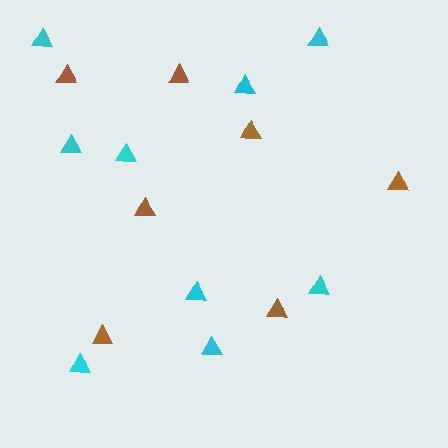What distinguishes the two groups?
There are 2 groups: one group of brown triangles (7) and one group of cyan triangles (9).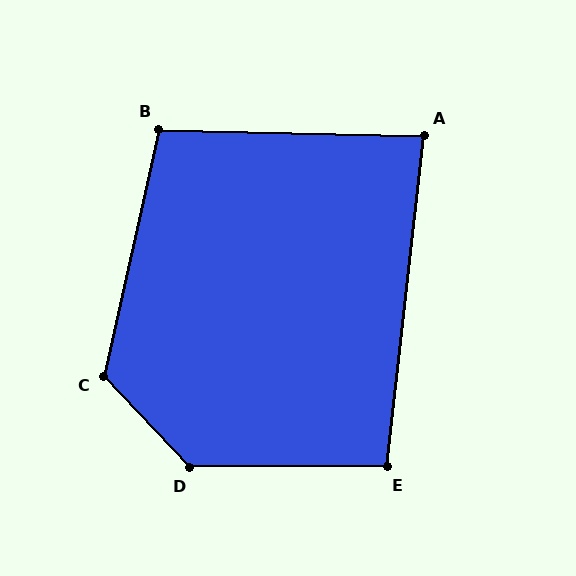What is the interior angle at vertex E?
Approximately 97 degrees (obtuse).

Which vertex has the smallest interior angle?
A, at approximately 85 degrees.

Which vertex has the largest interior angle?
D, at approximately 133 degrees.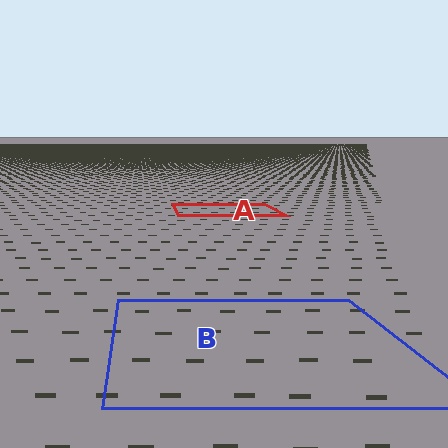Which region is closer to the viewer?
Region B is closer. The texture elements there are larger and more spread out.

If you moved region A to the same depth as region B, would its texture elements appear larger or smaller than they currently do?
They would appear larger. At a closer depth, the same texture elements are projected at a bigger on-screen size.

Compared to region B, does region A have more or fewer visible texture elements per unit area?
Region A has more texture elements per unit area — they are packed more densely because it is farther away.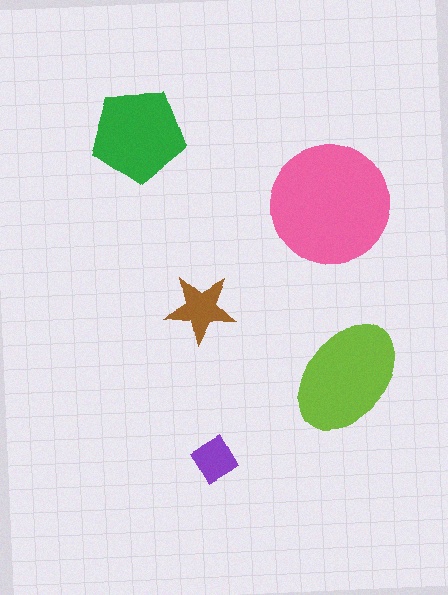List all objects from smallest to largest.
The purple diamond, the brown star, the green pentagon, the lime ellipse, the pink circle.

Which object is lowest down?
The purple diamond is bottommost.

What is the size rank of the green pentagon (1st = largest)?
3rd.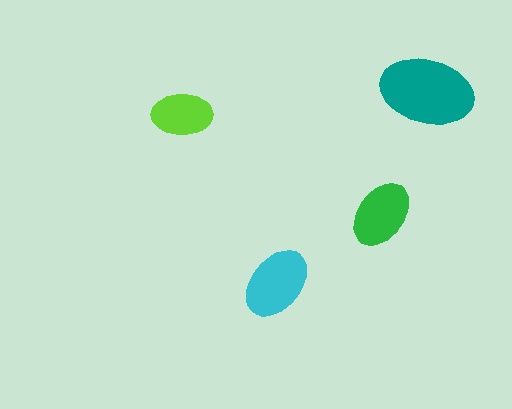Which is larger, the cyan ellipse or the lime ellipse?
The cyan one.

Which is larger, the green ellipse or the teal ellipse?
The teal one.